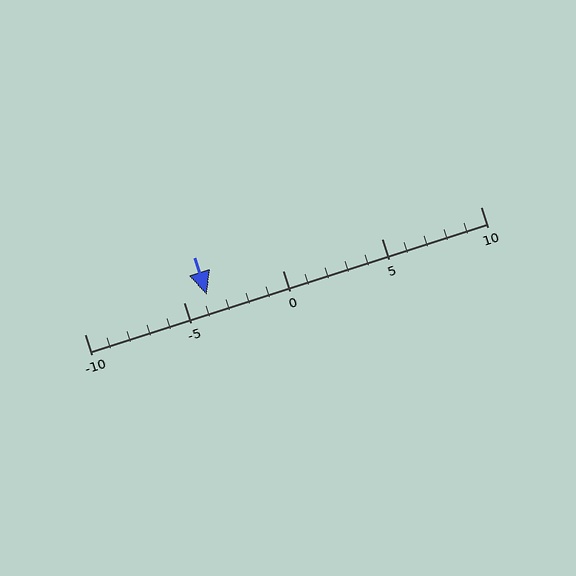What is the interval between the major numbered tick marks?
The major tick marks are spaced 5 units apart.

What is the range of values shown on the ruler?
The ruler shows values from -10 to 10.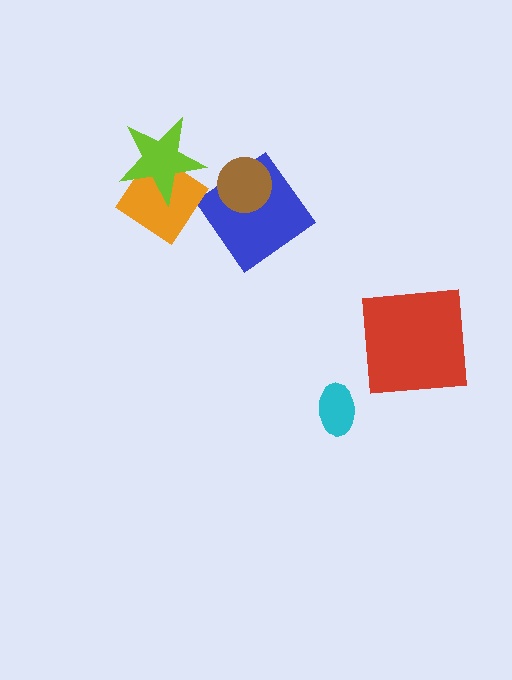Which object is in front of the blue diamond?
The brown circle is in front of the blue diamond.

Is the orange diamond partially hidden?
Yes, it is partially covered by another shape.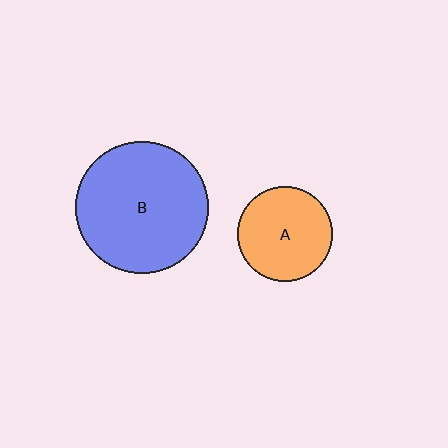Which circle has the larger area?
Circle B (blue).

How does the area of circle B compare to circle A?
Approximately 2.0 times.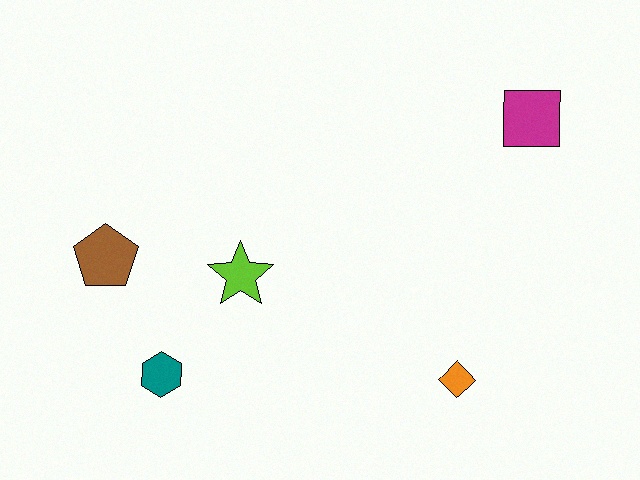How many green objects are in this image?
There are no green objects.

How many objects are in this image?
There are 5 objects.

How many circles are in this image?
There are no circles.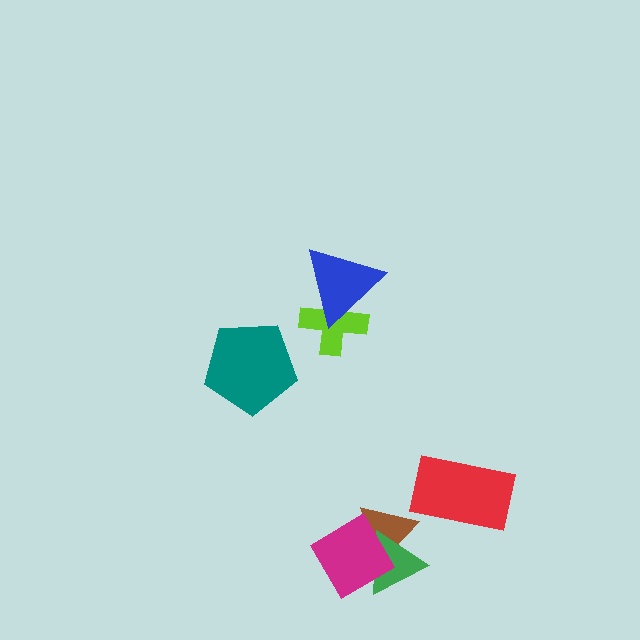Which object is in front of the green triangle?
The magenta diamond is in front of the green triangle.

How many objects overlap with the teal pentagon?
0 objects overlap with the teal pentagon.